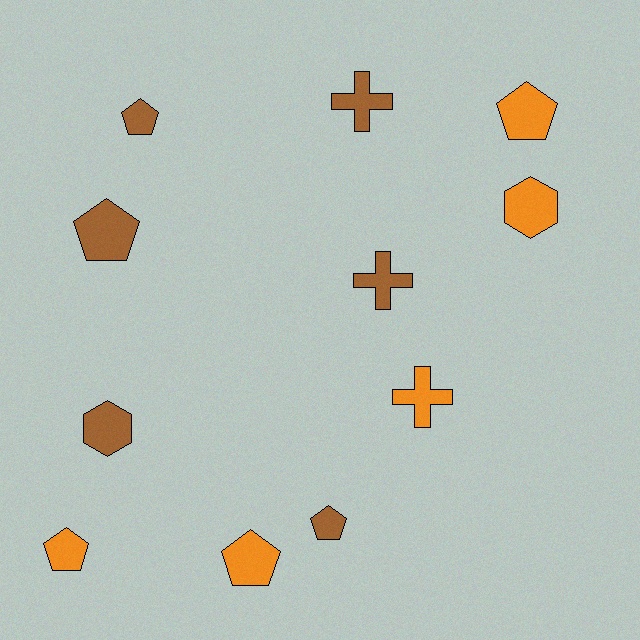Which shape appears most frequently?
Pentagon, with 6 objects.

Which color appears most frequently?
Brown, with 6 objects.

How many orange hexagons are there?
There is 1 orange hexagon.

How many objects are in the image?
There are 11 objects.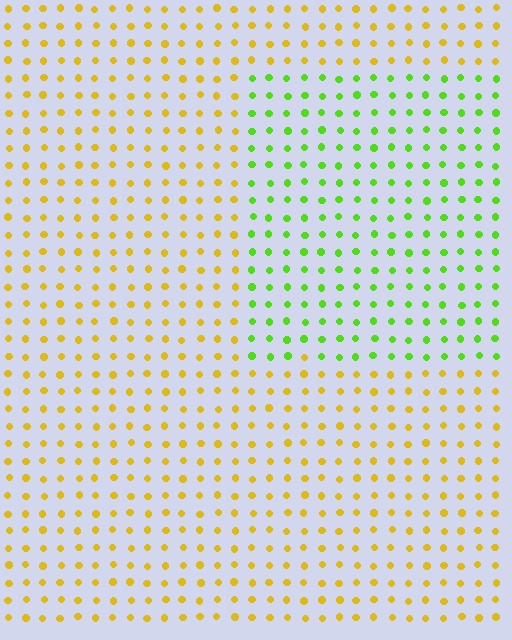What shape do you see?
I see a rectangle.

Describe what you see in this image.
The image is filled with small yellow elements in a uniform arrangement. A rectangle-shaped region is visible where the elements are tinted to a slightly different hue, forming a subtle color boundary.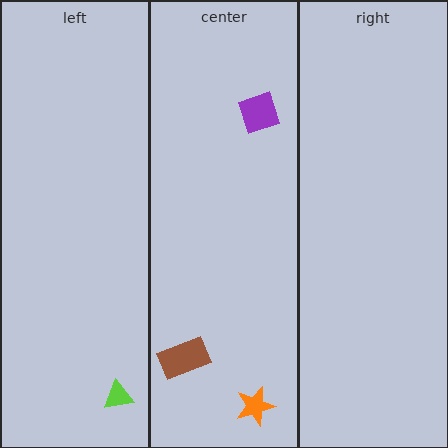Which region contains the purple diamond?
The center region.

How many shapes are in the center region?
3.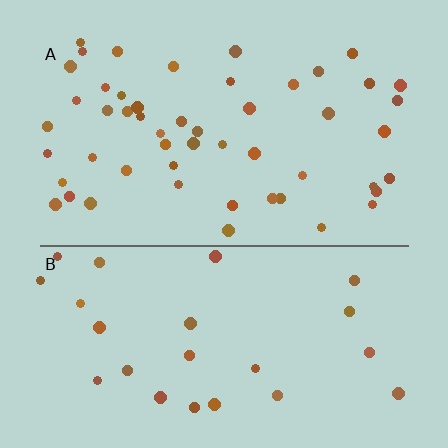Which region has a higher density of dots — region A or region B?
A (the top).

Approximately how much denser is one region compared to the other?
Approximately 2.1× — region A over region B.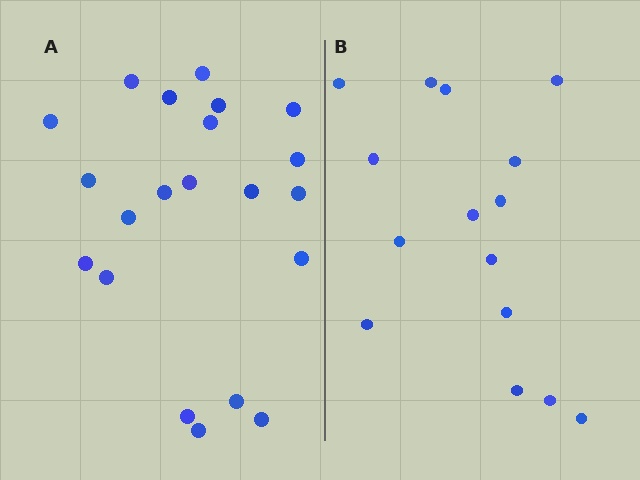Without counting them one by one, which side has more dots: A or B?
Region A (the left region) has more dots.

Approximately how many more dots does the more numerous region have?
Region A has about 6 more dots than region B.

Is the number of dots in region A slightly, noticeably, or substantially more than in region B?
Region A has noticeably more, but not dramatically so. The ratio is roughly 1.4 to 1.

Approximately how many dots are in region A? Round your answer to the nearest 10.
About 20 dots. (The exact count is 21, which rounds to 20.)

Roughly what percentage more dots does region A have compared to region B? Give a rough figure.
About 40% more.